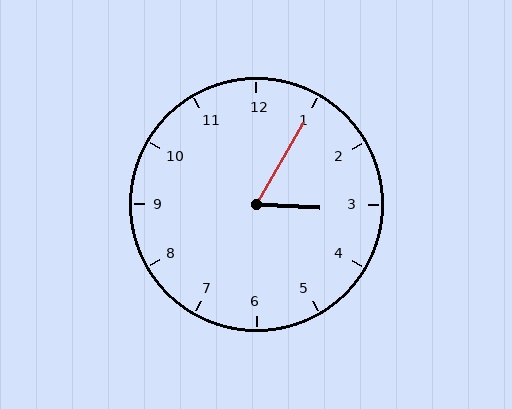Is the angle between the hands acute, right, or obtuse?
It is acute.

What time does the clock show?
3:05.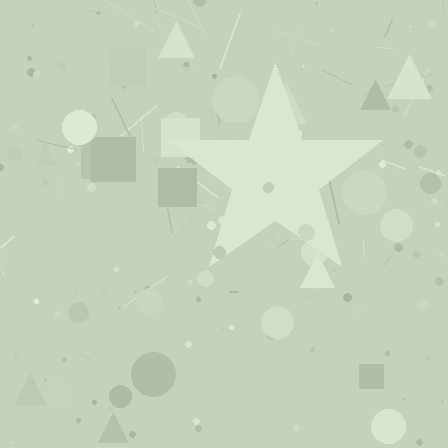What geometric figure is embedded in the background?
A star is embedded in the background.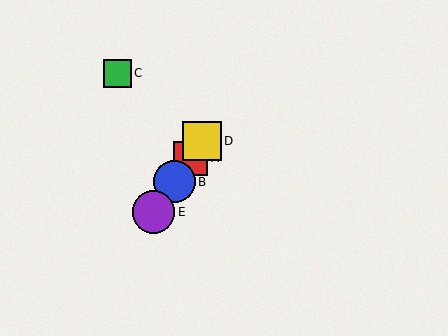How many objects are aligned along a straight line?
4 objects (A, B, D, E) are aligned along a straight line.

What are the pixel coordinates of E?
Object E is at (154, 212).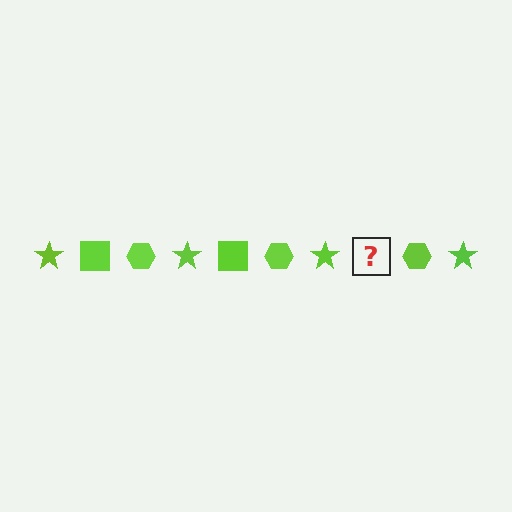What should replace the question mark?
The question mark should be replaced with a lime square.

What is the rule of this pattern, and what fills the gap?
The rule is that the pattern cycles through star, square, hexagon shapes in lime. The gap should be filled with a lime square.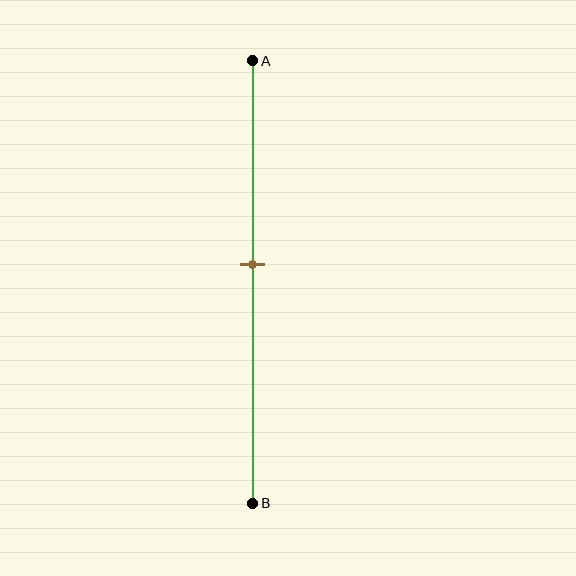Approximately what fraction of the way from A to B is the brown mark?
The brown mark is approximately 45% of the way from A to B.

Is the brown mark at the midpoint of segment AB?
No, the mark is at about 45% from A, not at the 50% midpoint.